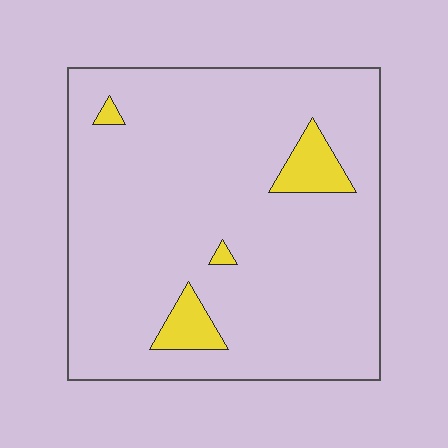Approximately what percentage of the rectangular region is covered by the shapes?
Approximately 5%.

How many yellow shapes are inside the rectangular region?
4.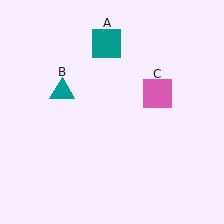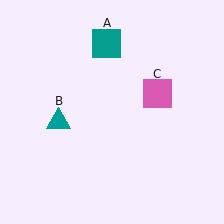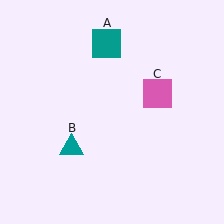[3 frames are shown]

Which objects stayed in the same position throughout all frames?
Teal square (object A) and pink square (object C) remained stationary.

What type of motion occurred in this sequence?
The teal triangle (object B) rotated counterclockwise around the center of the scene.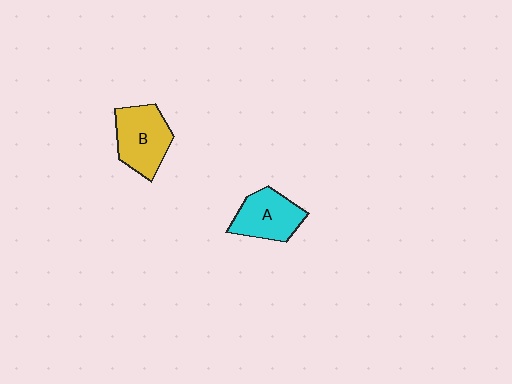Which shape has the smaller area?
Shape A (cyan).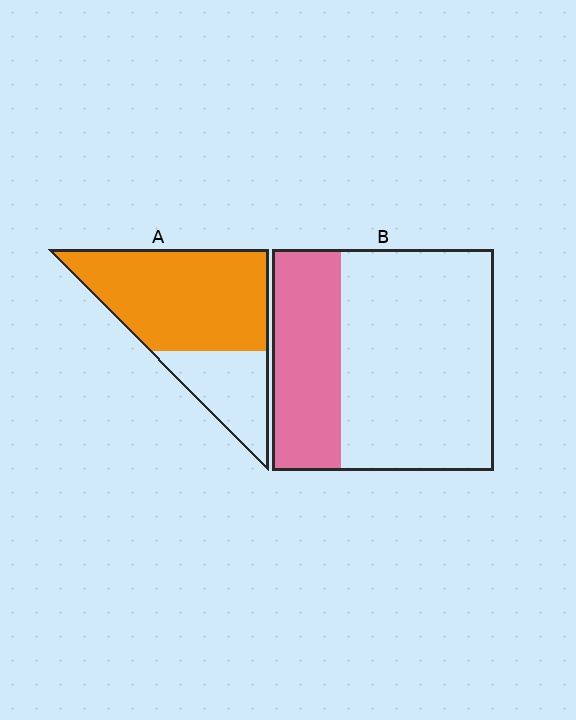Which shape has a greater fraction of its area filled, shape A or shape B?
Shape A.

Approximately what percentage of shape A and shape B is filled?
A is approximately 70% and B is approximately 30%.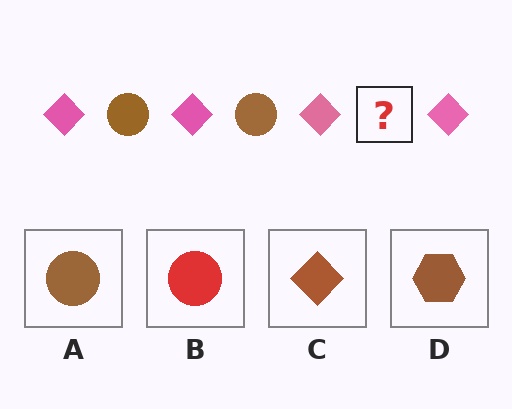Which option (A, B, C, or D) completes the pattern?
A.